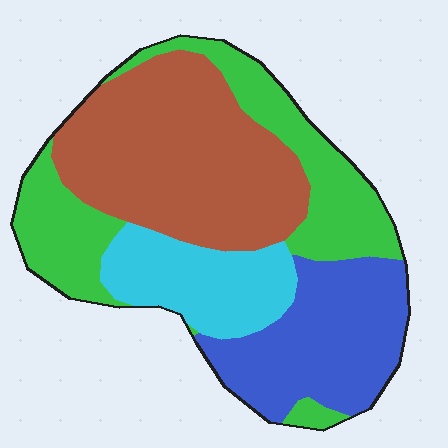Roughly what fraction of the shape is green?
Green covers 27% of the shape.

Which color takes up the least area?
Cyan, at roughly 15%.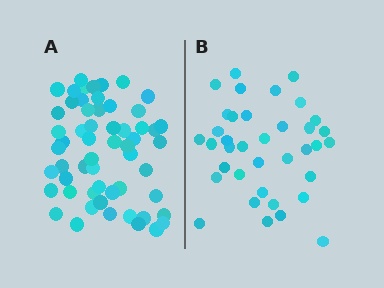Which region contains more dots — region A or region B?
Region A (the left region) has more dots.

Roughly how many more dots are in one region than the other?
Region A has approximately 20 more dots than region B.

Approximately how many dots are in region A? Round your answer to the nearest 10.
About 60 dots. (The exact count is 57, which rounds to 60.)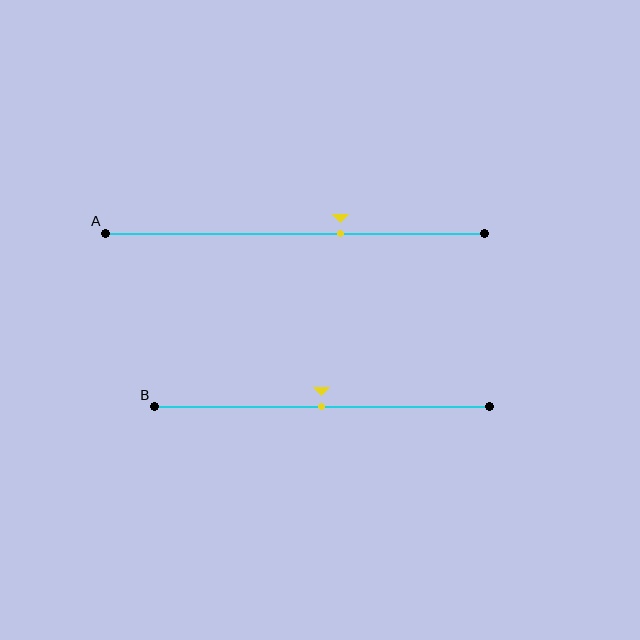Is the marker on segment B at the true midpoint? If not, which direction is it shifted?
Yes, the marker on segment B is at the true midpoint.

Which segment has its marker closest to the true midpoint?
Segment B has its marker closest to the true midpoint.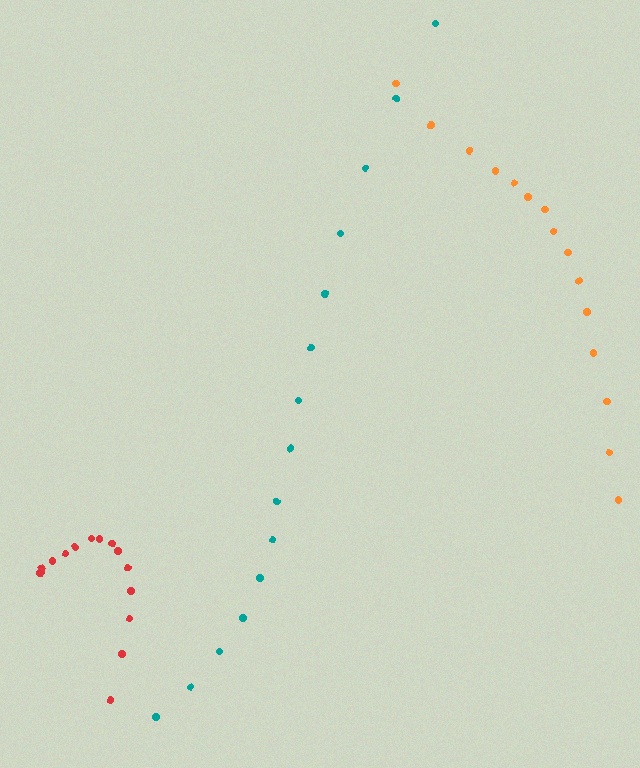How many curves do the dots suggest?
There are 3 distinct paths.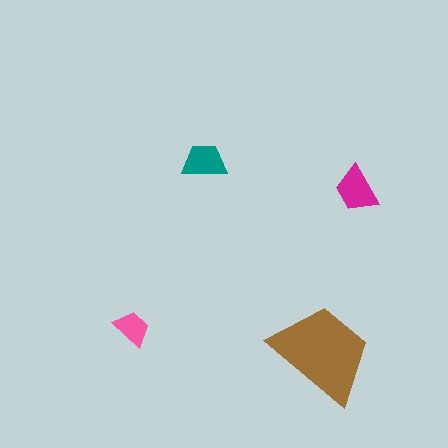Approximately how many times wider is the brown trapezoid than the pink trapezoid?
About 3 times wider.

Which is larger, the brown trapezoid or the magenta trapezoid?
The brown one.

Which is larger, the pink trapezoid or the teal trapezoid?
The teal one.